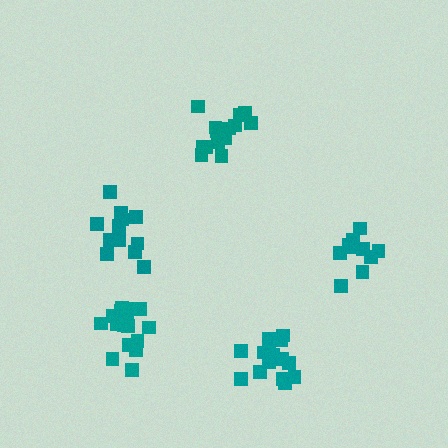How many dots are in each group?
Group 1: 15 dots, Group 2: 16 dots, Group 3: 16 dots, Group 4: 13 dots, Group 5: 10 dots (70 total).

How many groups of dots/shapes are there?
There are 5 groups.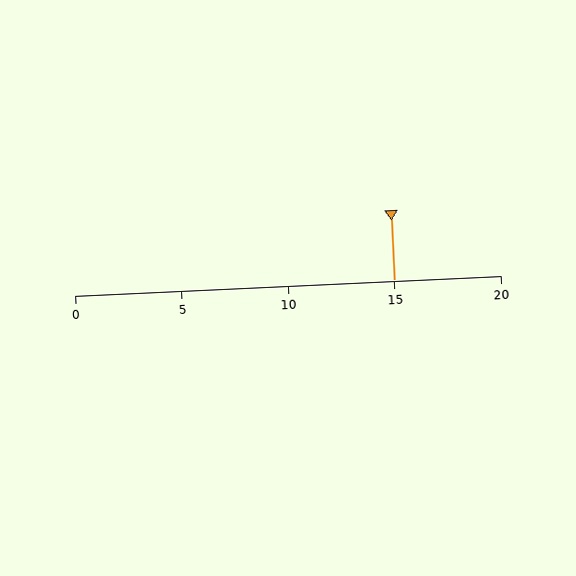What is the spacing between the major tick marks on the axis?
The major ticks are spaced 5 apart.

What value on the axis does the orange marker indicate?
The marker indicates approximately 15.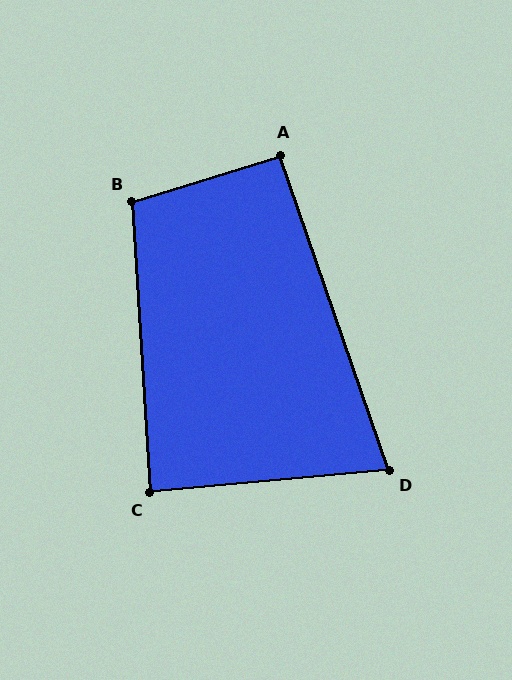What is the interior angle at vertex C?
Approximately 88 degrees (approximately right).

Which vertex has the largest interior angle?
B, at approximately 104 degrees.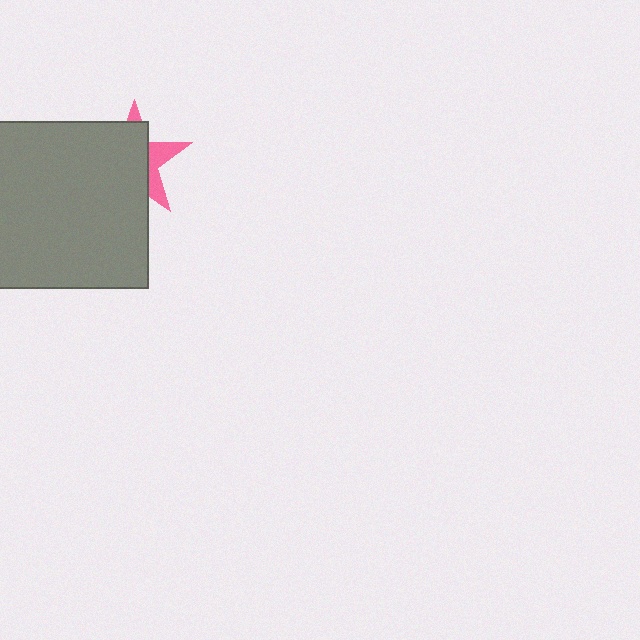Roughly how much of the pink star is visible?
A small part of it is visible (roughly 30%).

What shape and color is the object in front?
The object in front is a gray square.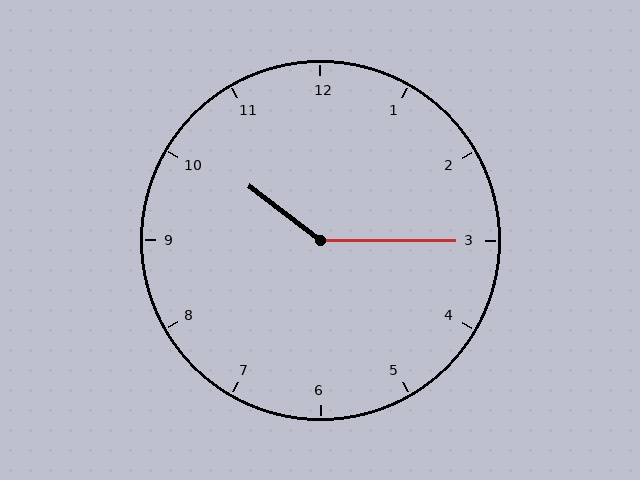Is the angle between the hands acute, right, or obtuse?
It is obtuse.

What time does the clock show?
10:15.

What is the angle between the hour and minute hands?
Approximately 142 degrees.